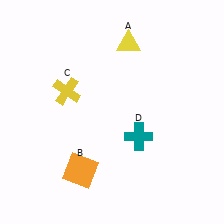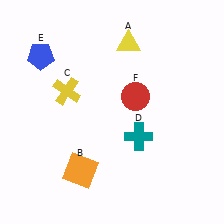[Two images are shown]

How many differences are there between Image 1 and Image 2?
There are 2 differences between the two images.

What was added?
A blue pentagon (E), a red circle (F) were added in Image 2.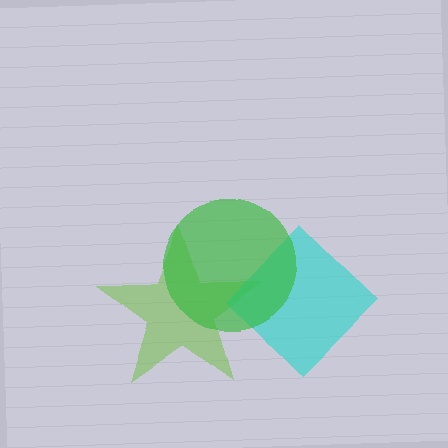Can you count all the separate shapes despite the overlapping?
Yes, there are 3 separate shapes.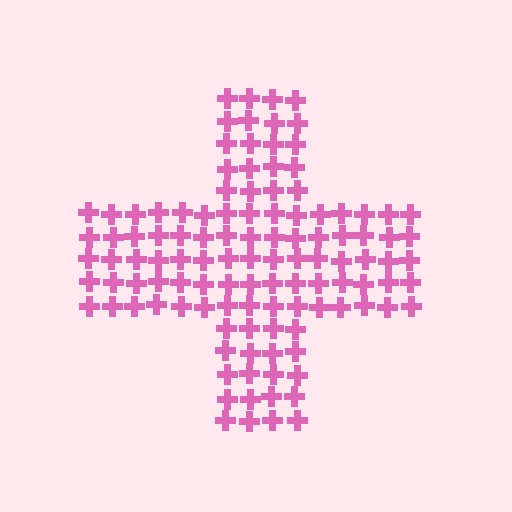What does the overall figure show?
The overall figure shows a cross.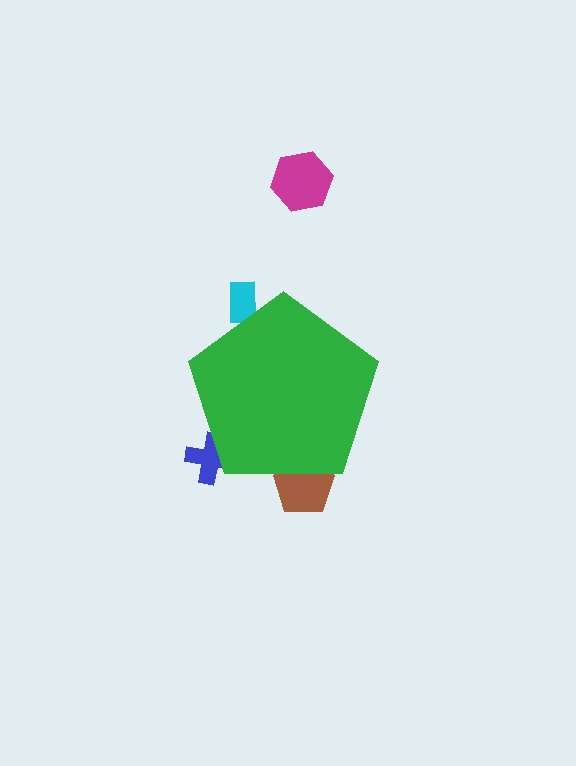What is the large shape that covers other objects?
A green pentagon.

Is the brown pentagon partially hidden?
Yes, the brown pentagon is partially hidden behind the green pentagon.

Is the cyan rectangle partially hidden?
Yes, the cyan rectangle is partially hidden behind the green pentagon.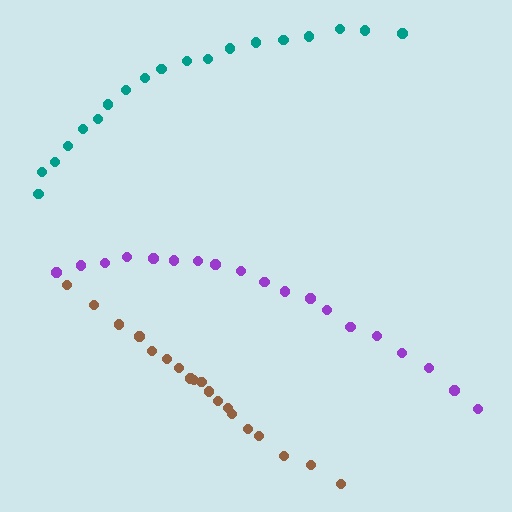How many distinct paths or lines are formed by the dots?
There are 3 distinct paths.